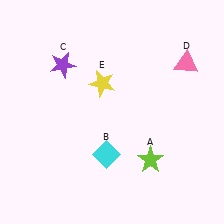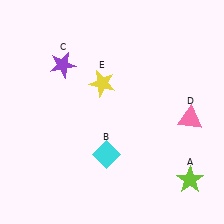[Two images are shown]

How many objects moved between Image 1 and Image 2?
2 objects moved between the two images.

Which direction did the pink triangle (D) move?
The pink triangle (D) moved down.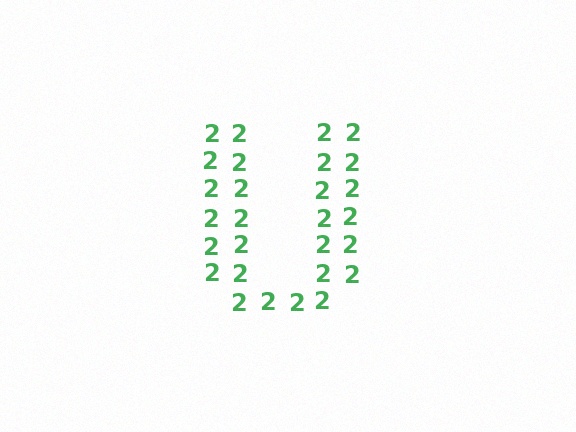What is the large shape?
The large shape is the letter U.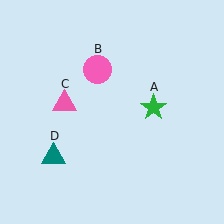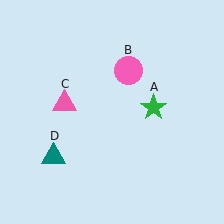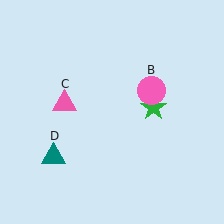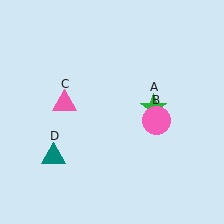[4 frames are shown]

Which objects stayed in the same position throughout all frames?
Green star (object A) and pink triangle (object C) and teal triangle (object D) remained stationary.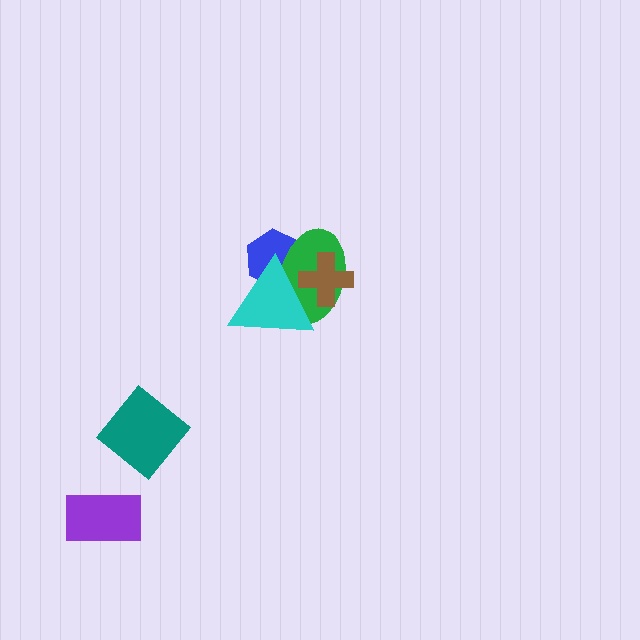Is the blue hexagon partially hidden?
Yes, it is partially covered by another shape.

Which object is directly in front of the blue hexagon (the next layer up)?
The green ellipse is directly in front of the blue hexagon.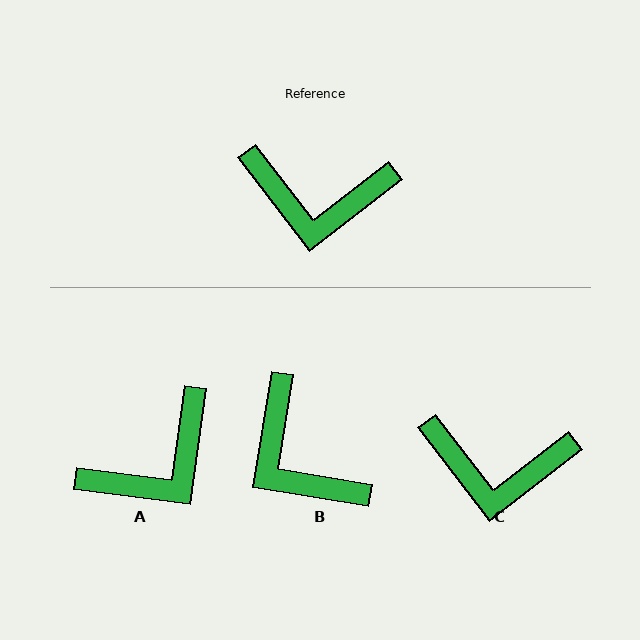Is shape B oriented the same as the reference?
No, it is off by about 47 degrees.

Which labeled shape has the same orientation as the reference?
C.